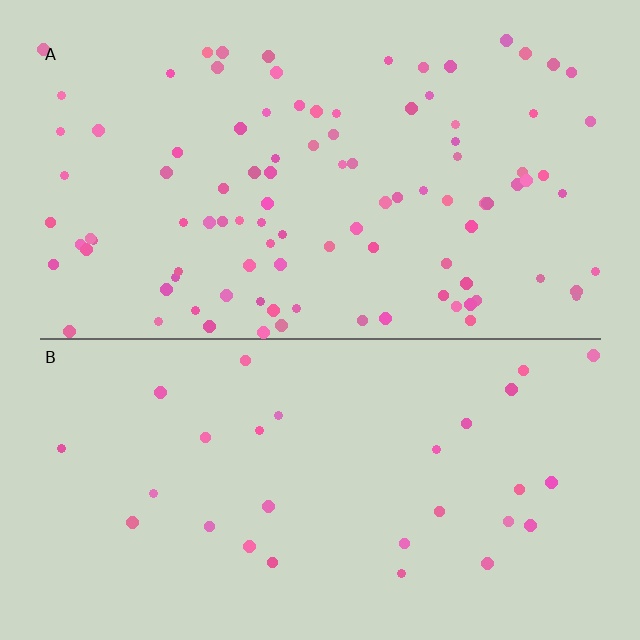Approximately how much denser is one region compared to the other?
Approximately 3.4× — region A over region B.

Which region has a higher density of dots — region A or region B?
A (the top).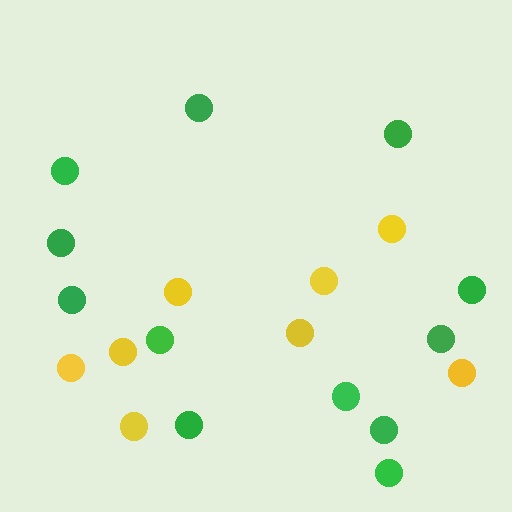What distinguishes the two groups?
There are 2 groups: one group of green circles (12) and one group of yellow circles (8).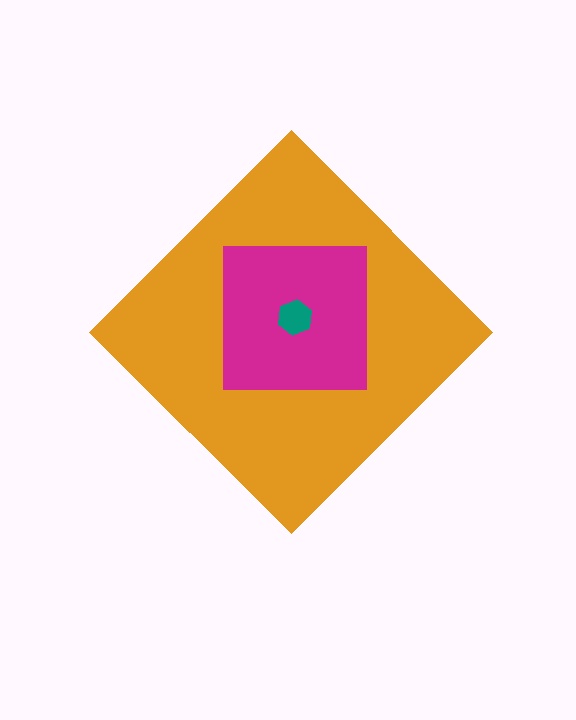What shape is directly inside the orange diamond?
The magenta square.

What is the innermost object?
The teal hexagon.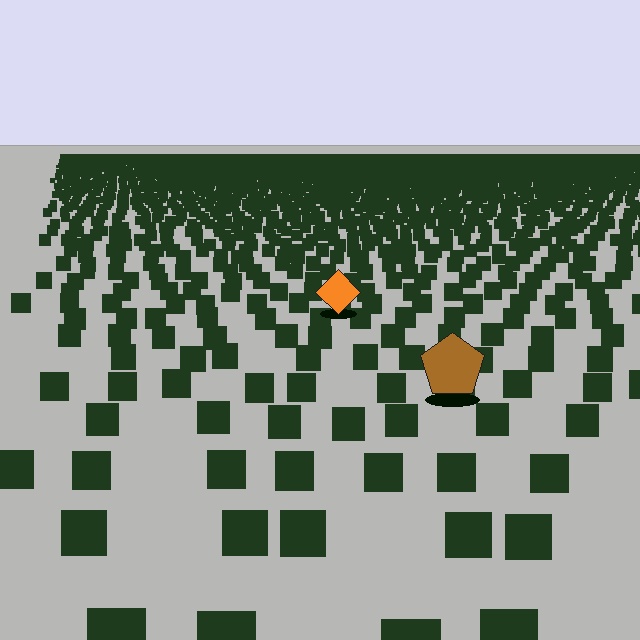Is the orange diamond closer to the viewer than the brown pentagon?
No. The brown pentagon is closer — you can tell from the texture gradient: the ground texture is coarser near it.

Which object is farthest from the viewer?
The orange diamond is farthest from the viewer. It appears smaller and the ground texture around it is denser.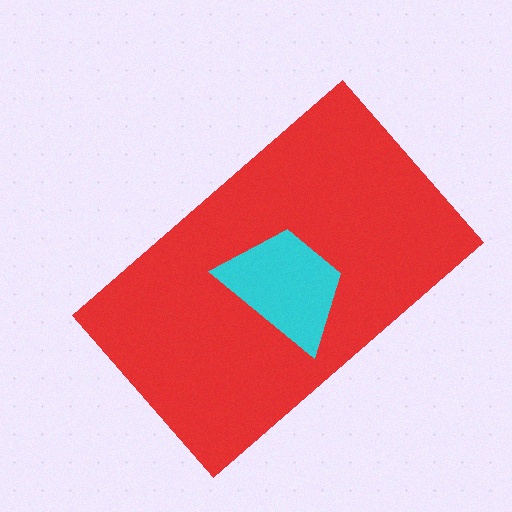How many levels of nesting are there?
2.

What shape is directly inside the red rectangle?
The cyan trapezoid.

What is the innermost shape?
The cyan trapezoid.